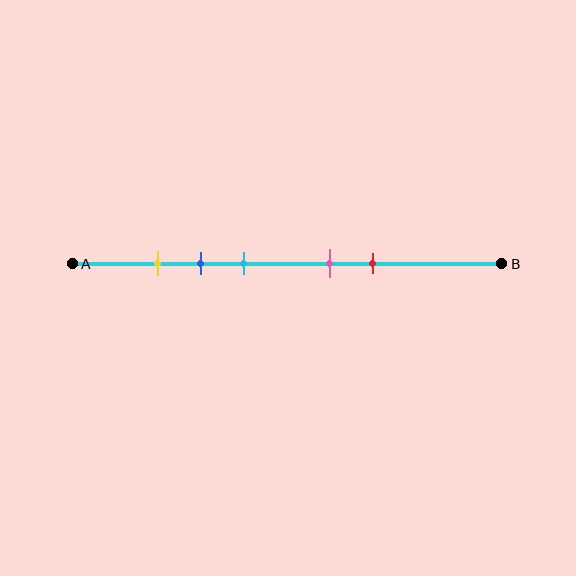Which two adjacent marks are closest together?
The yellow and blue marks are the closest adjacent pair.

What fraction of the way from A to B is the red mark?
The red mark is approximately 70% (0.7) of the way from A to B.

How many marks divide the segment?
There are 5 marks dividing the segment.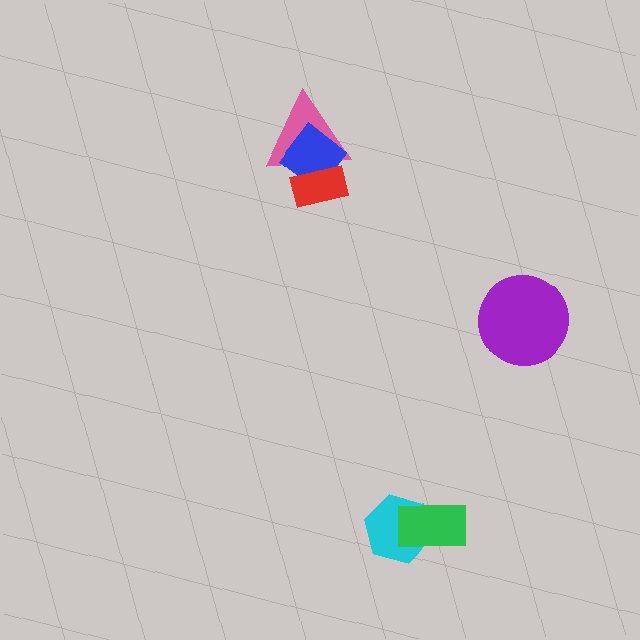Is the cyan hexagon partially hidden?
Yes, it is partially covered by another shape.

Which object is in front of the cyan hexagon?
The green rectangle is in front of the cyan hexagon.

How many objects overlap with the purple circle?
0 objects overlap with the purple circle.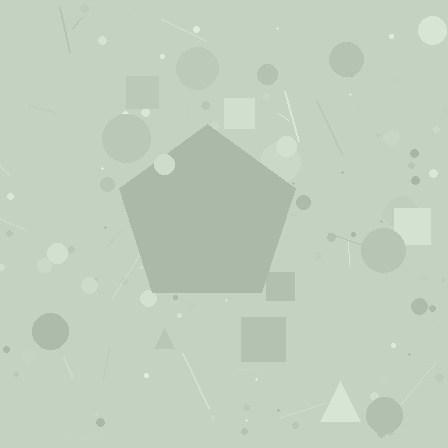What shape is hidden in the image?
A pentagon is hidden in the image.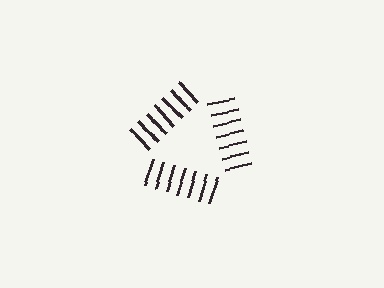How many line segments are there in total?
21 — 7 along each of the 3 edges.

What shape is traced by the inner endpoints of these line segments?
An illusory triangle — the line segments terminate on its edges but no continuous stroke is drawn.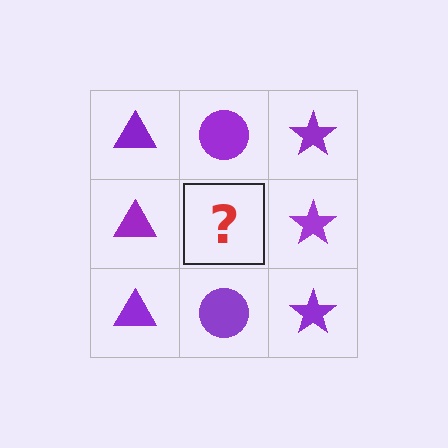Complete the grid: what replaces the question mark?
The question mark should be replaced with a purple circle.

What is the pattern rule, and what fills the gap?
The rule is that each column has a consistent shape. The gap should be filled with a purple circle.